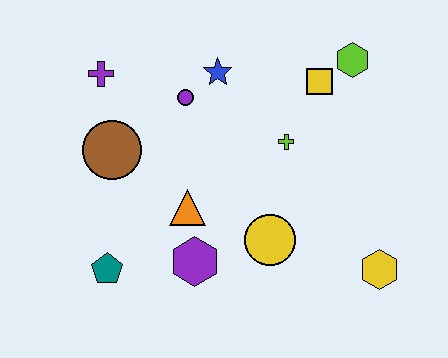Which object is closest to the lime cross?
The yellow square is closest to the lime cross.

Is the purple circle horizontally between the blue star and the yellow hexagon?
No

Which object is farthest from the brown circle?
The yellow hexagon is farthest from the brown circle.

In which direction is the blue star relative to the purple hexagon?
The blue star is above the purple hexagon.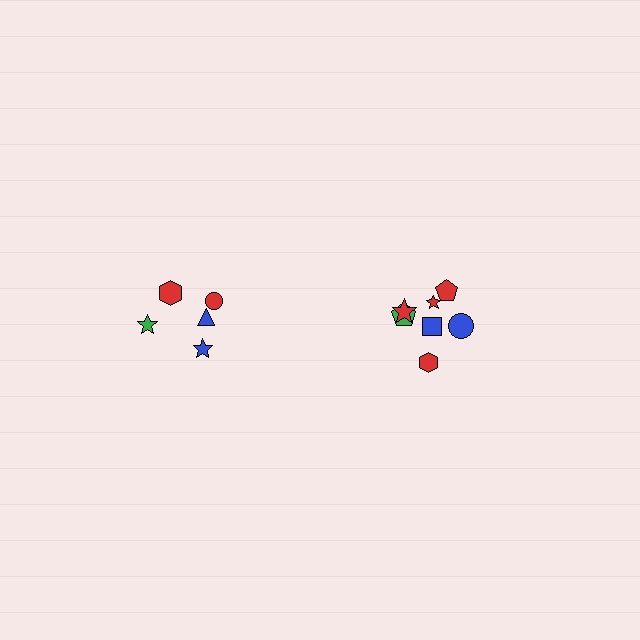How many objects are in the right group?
There are 7 objects.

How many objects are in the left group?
There are 5 objects.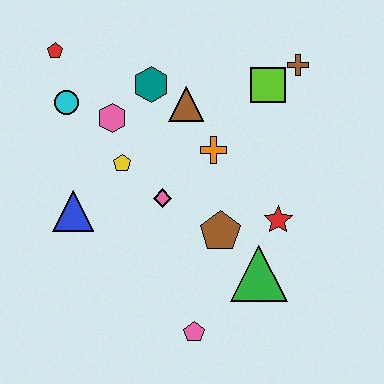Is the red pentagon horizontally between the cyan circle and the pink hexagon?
No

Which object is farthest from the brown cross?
The pink pentagon is farthest from the brown cross.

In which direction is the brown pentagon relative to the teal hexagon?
The brown pentagon is below the teal hexagon.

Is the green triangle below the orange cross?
Yes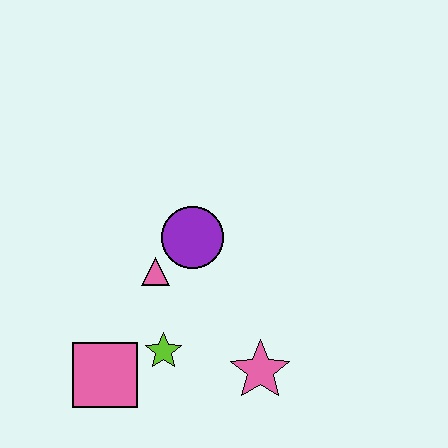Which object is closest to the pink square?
The lime star is closest to the pink square.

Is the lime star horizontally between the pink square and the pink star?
Yes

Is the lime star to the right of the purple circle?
No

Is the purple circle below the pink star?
No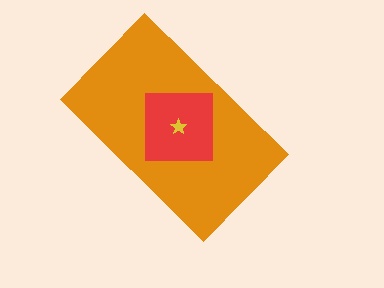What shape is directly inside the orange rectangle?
The red square.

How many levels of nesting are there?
3.